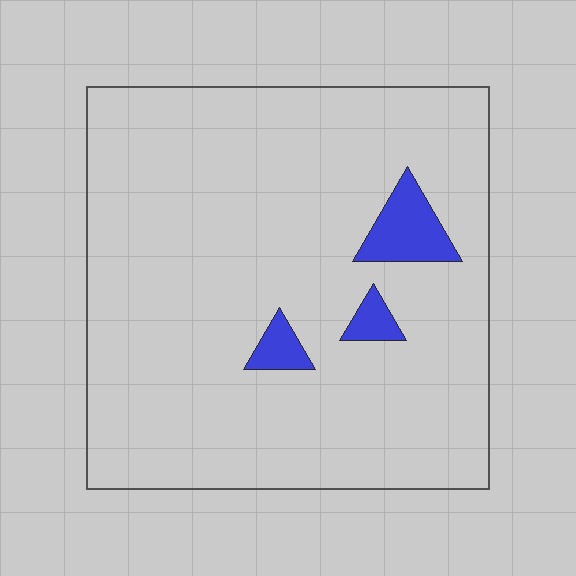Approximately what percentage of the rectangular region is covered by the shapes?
Approximately 5%.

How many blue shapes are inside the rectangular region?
3.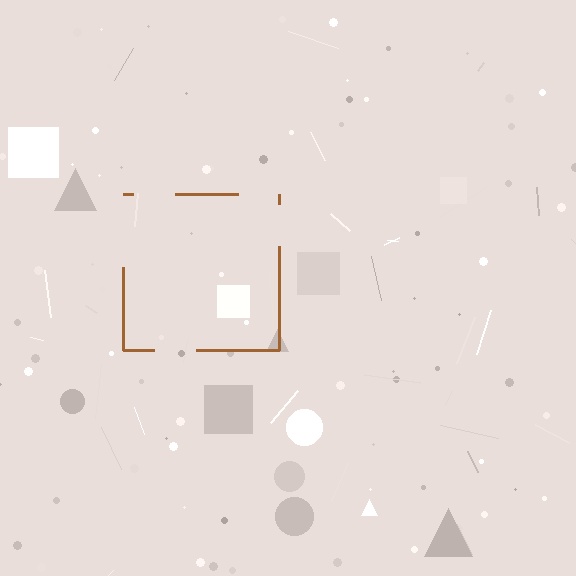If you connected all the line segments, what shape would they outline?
They would outline a square.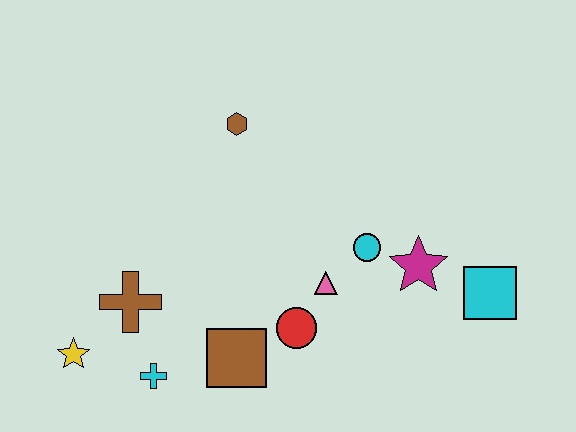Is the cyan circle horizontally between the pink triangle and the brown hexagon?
No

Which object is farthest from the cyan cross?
The cyan square is farthest from the cyan cross.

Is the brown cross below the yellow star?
No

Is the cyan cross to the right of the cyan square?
No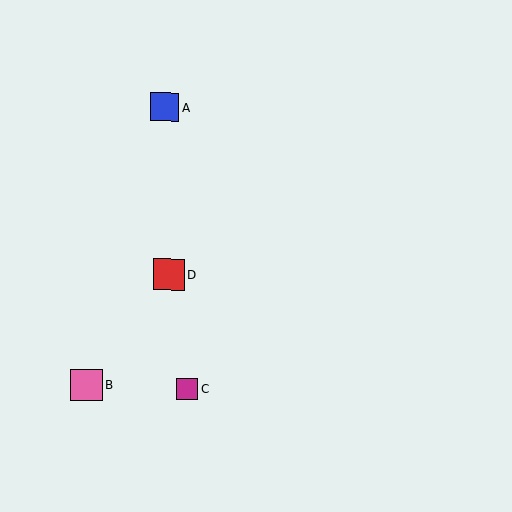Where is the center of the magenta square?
The center of the magenta square is at (187, 389).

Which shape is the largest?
The pink square (labeled B) is the largest.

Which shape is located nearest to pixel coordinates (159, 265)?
The red square (labeled D) at (169, 275) is nearest to that location.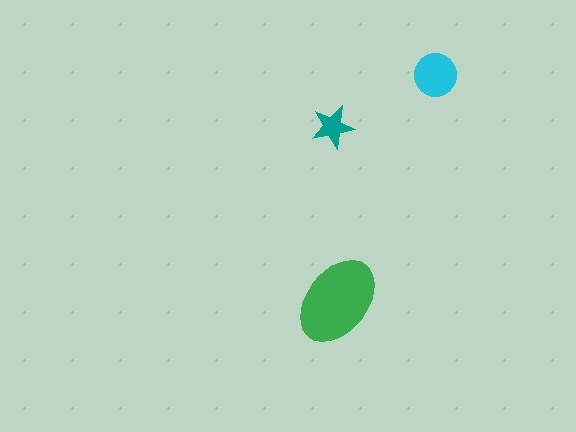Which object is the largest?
The green ellipse.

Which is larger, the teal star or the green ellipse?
The green ellipse.